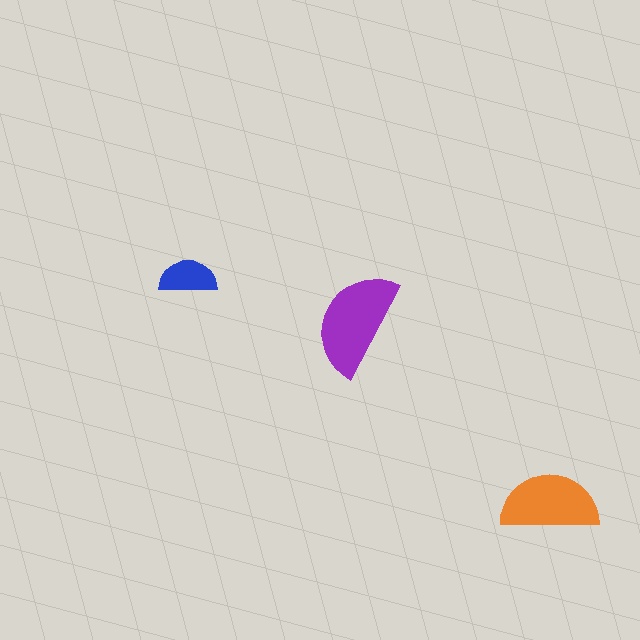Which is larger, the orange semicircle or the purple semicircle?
The purple one.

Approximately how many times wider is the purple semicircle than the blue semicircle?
About 2 times wider.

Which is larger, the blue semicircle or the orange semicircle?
The orange one.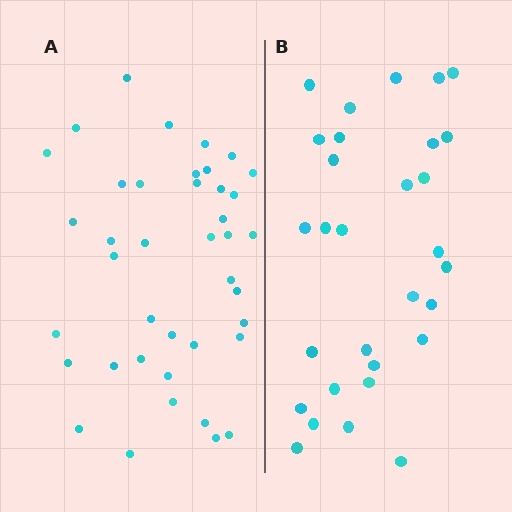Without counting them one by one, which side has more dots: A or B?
Region A (the left region) has more dots.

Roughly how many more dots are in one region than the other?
Region A has roughly 10 or so more dots than region B.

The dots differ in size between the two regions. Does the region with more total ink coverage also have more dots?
No. Region B has more total ink coverage because its dots are larger, but region A actually contains more individual dots. Total area can be misleading — the number of items is what matters here.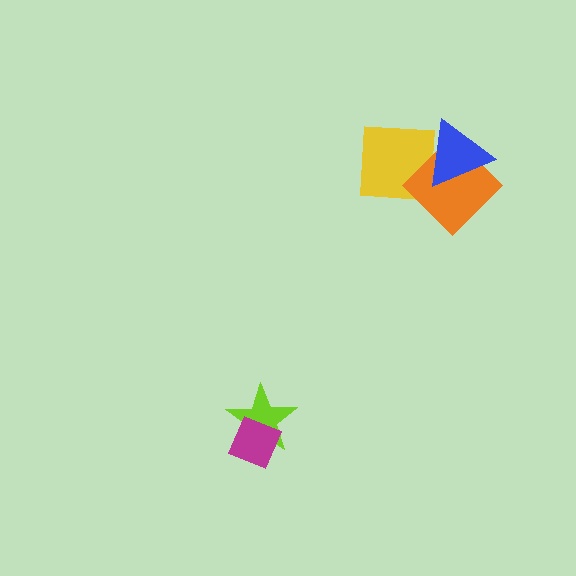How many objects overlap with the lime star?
1 object overlaps with the lime star.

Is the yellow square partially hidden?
Yes, it is partially covered by another shape.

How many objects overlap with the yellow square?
2 objects overlap with the yellow square.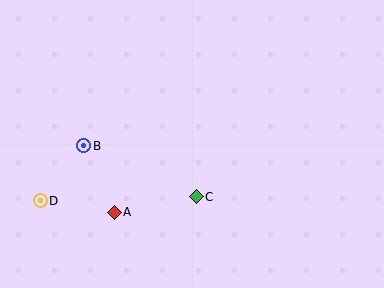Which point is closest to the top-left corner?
Point B is closest to the top-left corner.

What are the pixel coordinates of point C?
Point C is at (196, 197).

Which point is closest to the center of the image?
Point C at (196, 197) is closest to the center.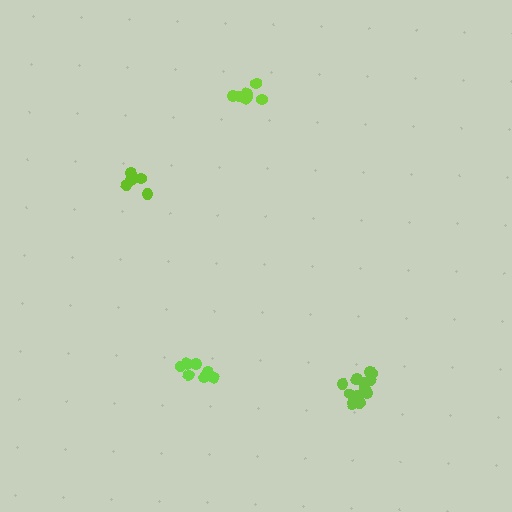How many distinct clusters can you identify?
There are 4 distinct clusters.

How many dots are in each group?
Group 1: 6 dots, Group 2: 12 dots, Group 3: 7 dots, Group 4: 7 dots (32 total).